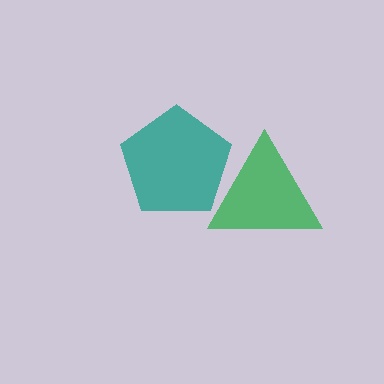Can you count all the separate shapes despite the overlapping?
Yes, there are 2 separate shapes.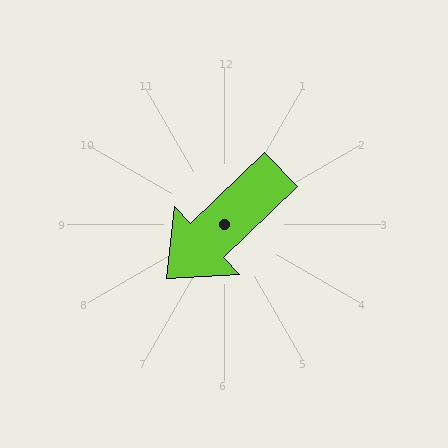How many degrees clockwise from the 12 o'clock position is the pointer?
Approximately 226 degrees.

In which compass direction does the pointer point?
Southwest.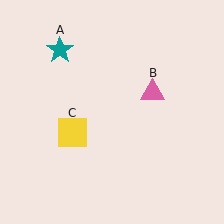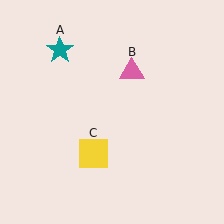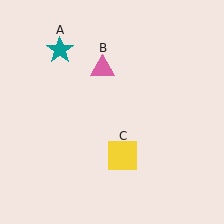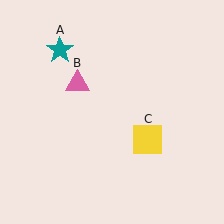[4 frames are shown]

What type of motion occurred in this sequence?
The pink triangle (object B), yellow square (object C) rotated counterclockwise around the center of the scene.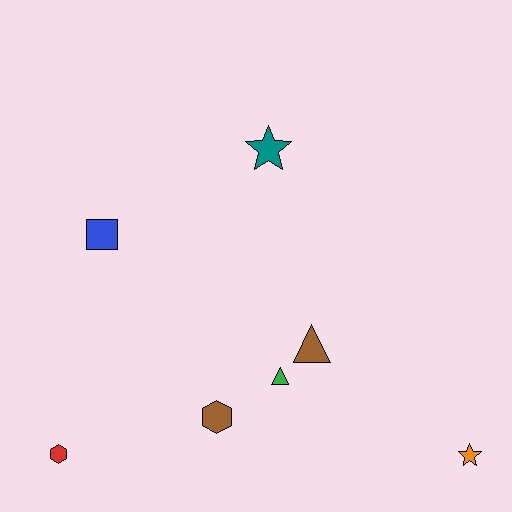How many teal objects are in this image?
There is 1 teal object.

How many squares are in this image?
There is 1 square.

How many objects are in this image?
There are 7 objects.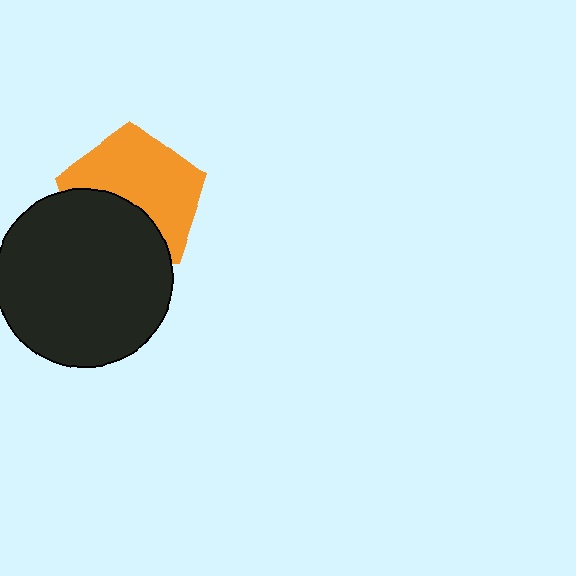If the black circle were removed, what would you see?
You would see the complete orange pentagon.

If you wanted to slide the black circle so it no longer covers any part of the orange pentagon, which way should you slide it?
Slide it down — that is the most direct way to separate the two shapes.